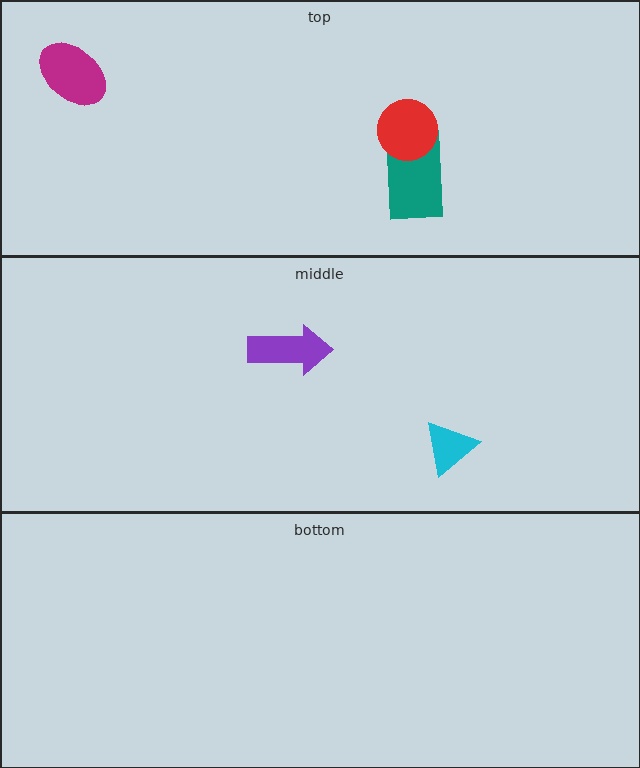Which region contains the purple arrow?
The middle region.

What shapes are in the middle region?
The cyan triangle, the purple arrow.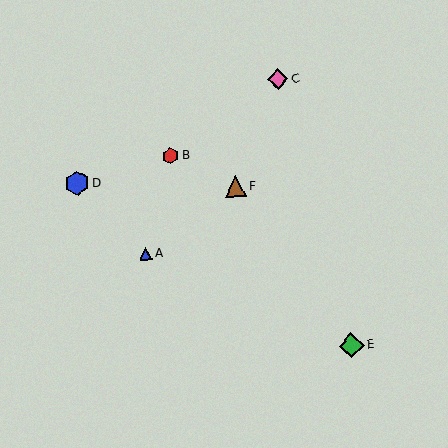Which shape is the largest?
The green diamond (labeled E) is the largest.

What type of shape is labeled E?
Shape E is a green diamond.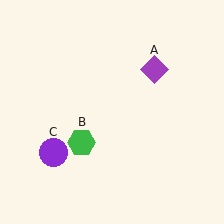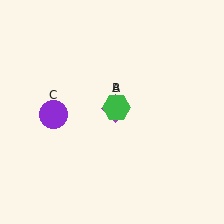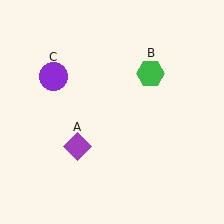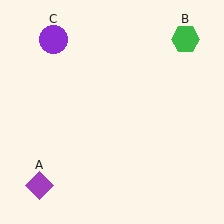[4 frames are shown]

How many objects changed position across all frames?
3 objects changed position: purple diamond (object A), green hexagon (object B), purple circle (object C).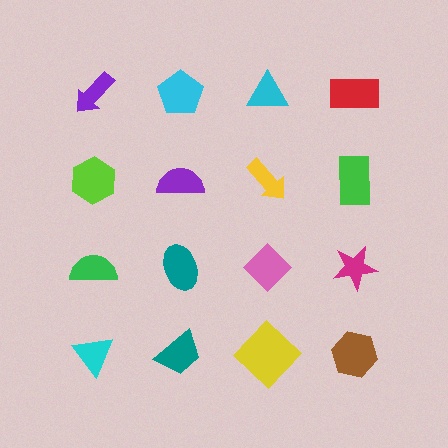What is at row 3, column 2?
A teal ellipse.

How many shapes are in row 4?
4 shapes.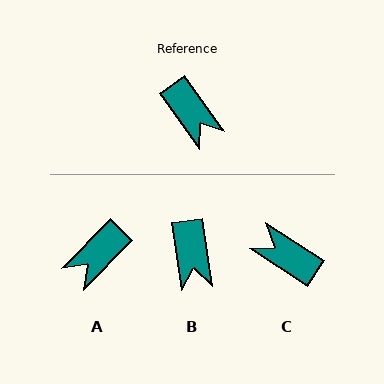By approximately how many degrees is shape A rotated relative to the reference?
Approximately 80 degrees clockwise.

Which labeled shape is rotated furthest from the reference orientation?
C, about 158 degrees away.